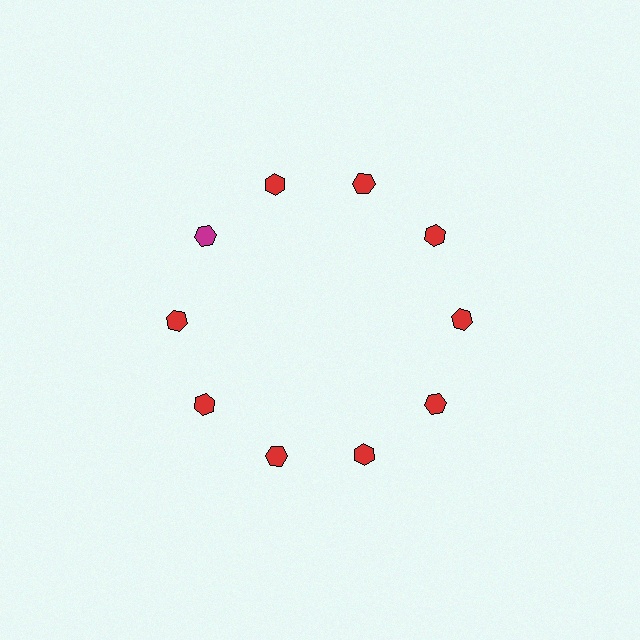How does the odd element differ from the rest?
It has a different color: magenta instead of red.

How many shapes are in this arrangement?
There are 10 shapes arranged in a ring pattern.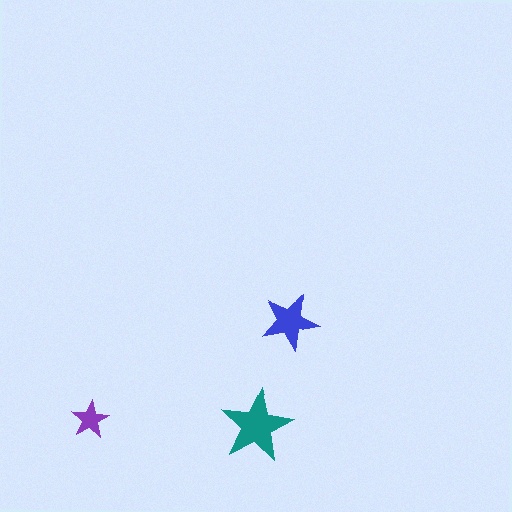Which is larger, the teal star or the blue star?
The teal one.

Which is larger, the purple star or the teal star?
The teal one.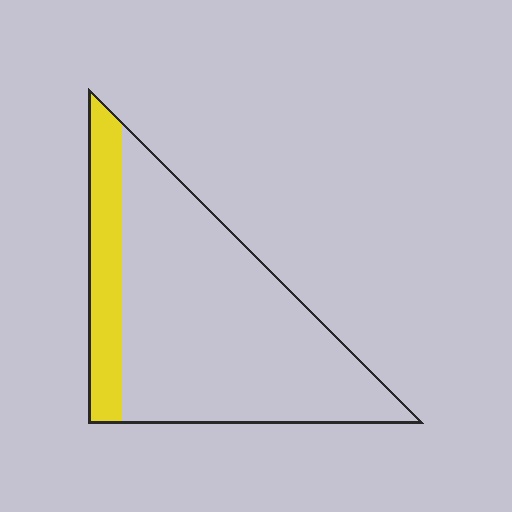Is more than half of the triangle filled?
No.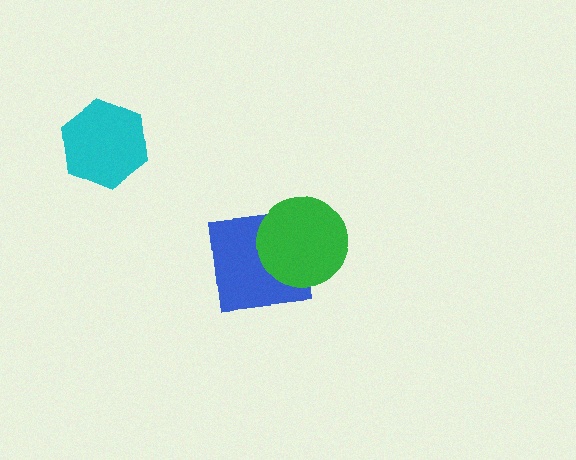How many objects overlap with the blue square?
1 object overlaps with the blue square.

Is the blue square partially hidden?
Yes, it is partially covered by another shape.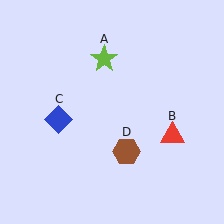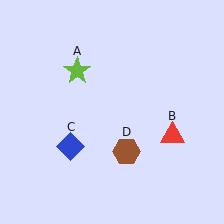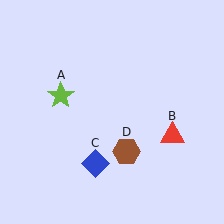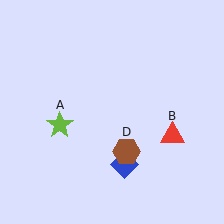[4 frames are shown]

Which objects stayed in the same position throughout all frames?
Red triangle (object B) and brown hexagon (object D) remained stationary.